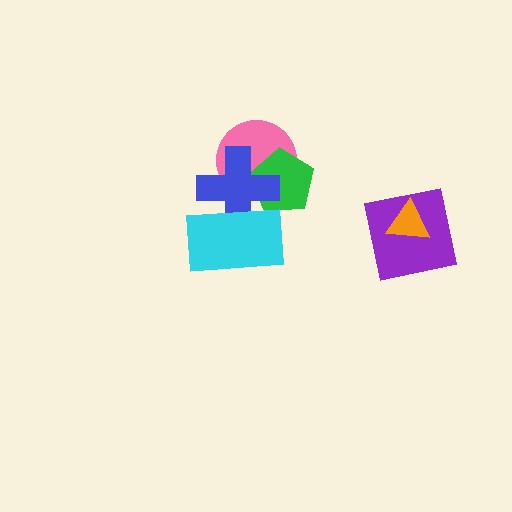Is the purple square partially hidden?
Yes, it is partially covered by another shape.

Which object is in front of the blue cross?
The cyan rectangle is in front of the blue cross.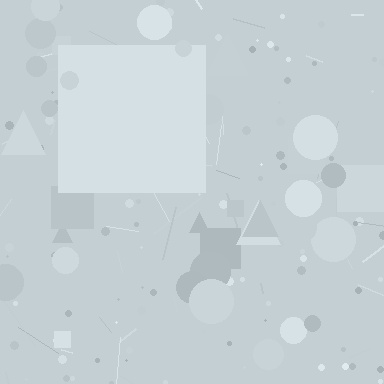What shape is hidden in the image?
A square is hidden in the image.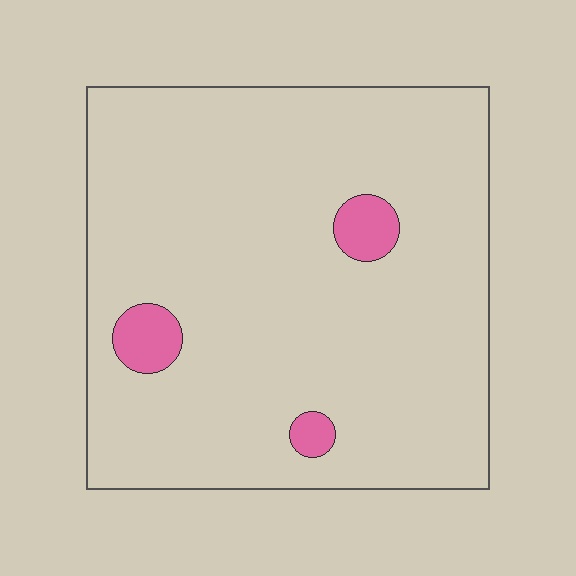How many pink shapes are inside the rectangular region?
3.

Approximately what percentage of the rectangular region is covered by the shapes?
Approximately 5%.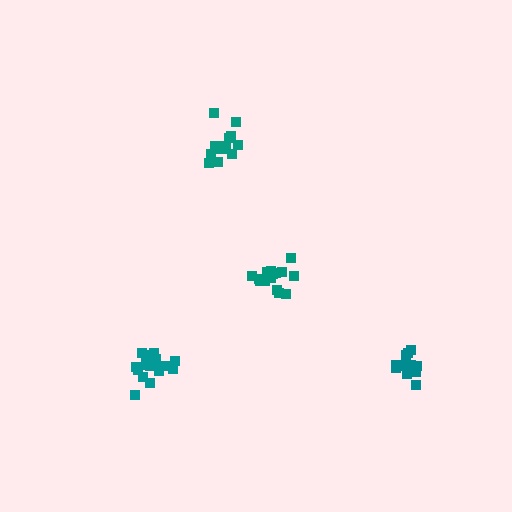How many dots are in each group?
Group 1: 16 dots, Group 2: 15 dots, Group 3: 19 dots, Group 4: 15 dots (65 total).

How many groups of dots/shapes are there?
There are 4 groups.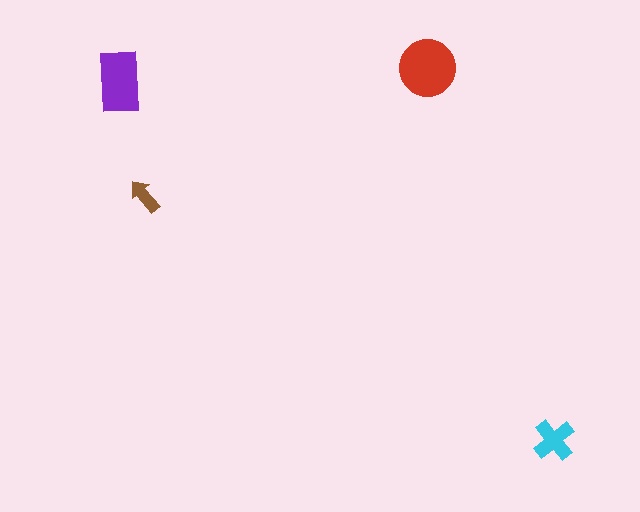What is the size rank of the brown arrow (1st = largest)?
4th.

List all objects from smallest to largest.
The brown arrow, the cyan cross, the purple rectangle, the red circle.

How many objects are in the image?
There are 4 objects in the image.